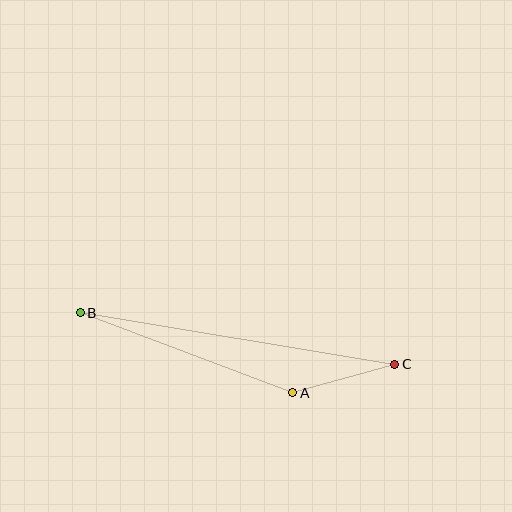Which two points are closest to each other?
Points A and C are closest to each other.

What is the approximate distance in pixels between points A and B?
The distance between A and B is approximately 227 pixels.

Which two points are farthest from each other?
Points B and C are farthest from each other.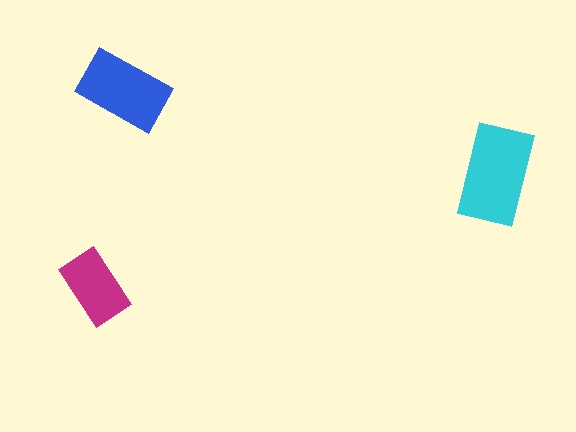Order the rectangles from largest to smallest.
the cyan one, the blue one, the magenta one.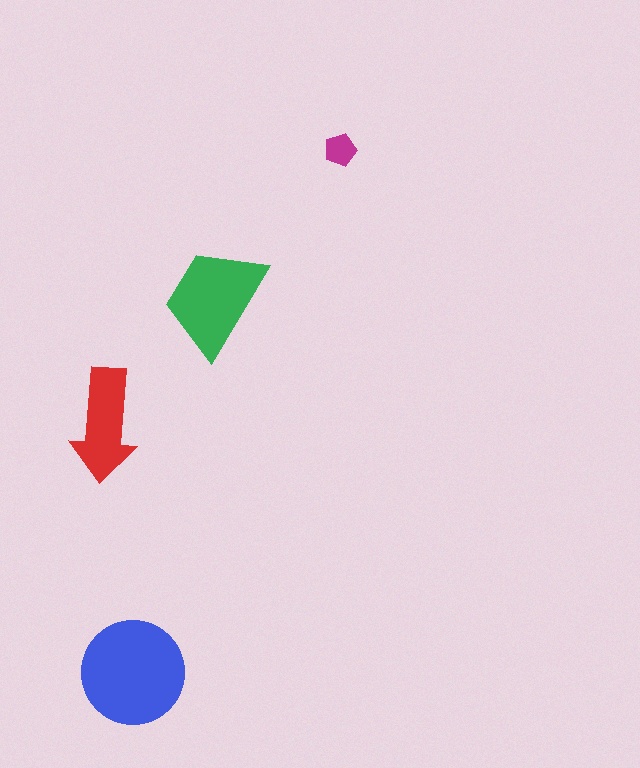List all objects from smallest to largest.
The magenta pentagon, the red arrow, the green trapezoid, the blue circle.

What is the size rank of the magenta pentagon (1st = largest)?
4th.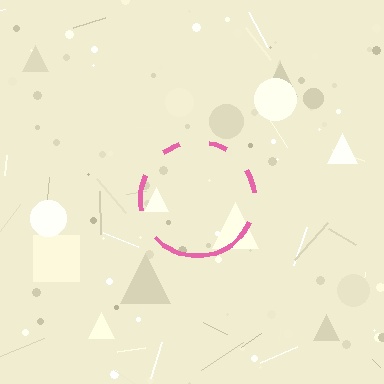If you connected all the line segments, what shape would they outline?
They would outline a circle.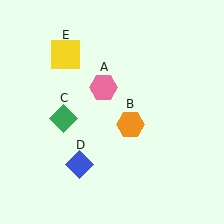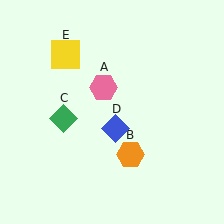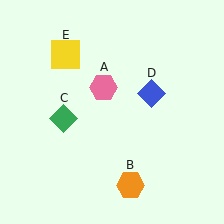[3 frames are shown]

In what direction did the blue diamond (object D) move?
The blue diamond (object D) moved up and to the right.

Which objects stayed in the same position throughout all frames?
Pink hexagon (object A) and green diamond (object C) and yellow square (object E) remained stationary.